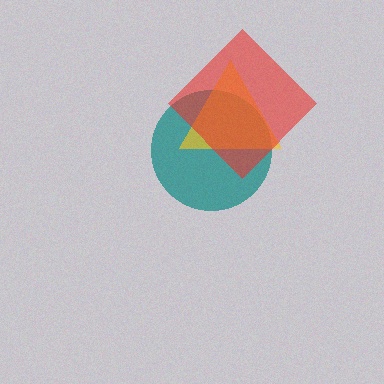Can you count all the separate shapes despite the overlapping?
Yes, there are 3 separate shapes.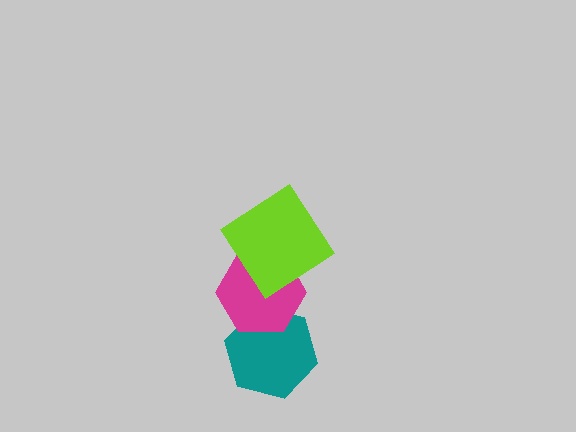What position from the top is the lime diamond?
The lime diamond is 1st from the top.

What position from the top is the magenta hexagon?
The magenta hexagon is 2nd from the top.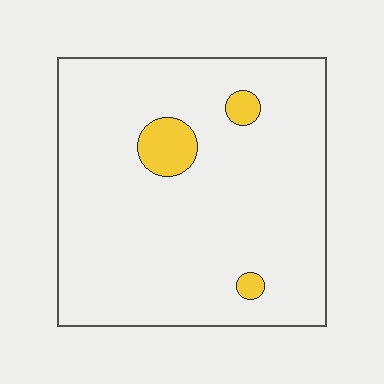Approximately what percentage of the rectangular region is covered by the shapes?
Approximately 5%.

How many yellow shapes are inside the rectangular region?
3.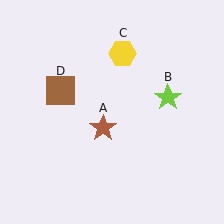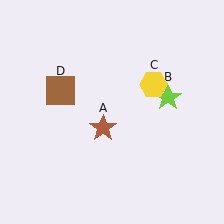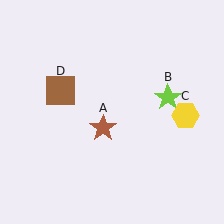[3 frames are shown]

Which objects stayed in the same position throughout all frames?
Brown star (object A) and lime star (object B) and brown square (object D) remained stationary.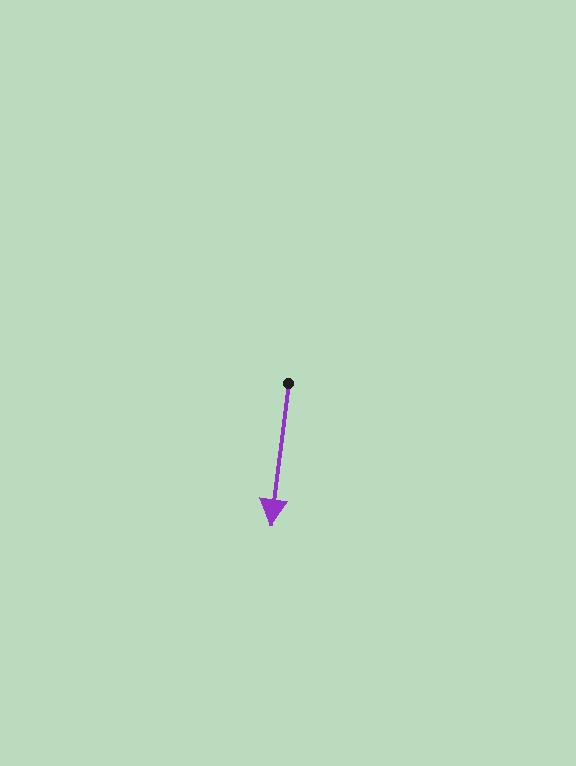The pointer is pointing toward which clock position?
Roughly 6 o'clock.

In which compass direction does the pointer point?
South.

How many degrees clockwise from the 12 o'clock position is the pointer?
Approximately 187 degrees.